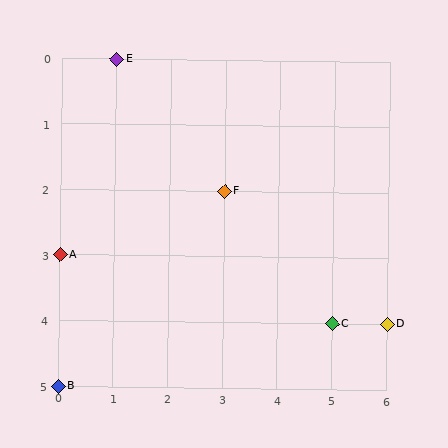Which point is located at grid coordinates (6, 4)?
Point D is at (6, 4).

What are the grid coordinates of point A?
Point A is at grid coordinates (0, 3).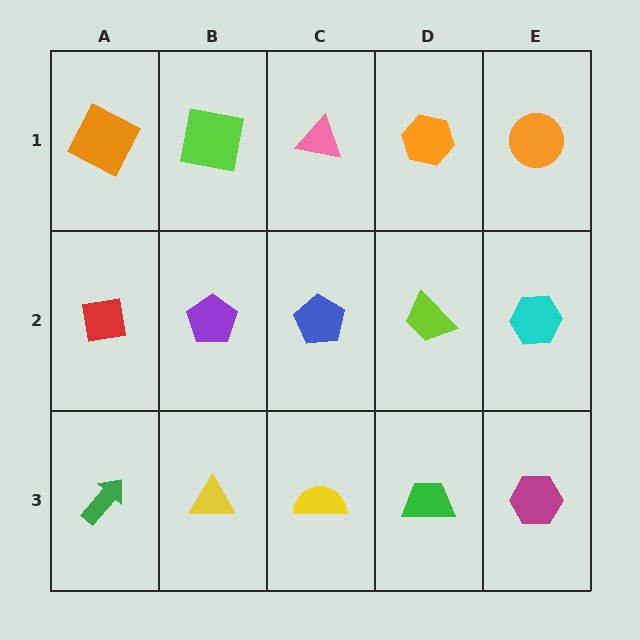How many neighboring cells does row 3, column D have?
3.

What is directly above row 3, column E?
A cyan hexagon.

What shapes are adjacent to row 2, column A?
An orange square (row 1, column A), a green arrow (row 3, column A), a purple pentagon (row 2, column B).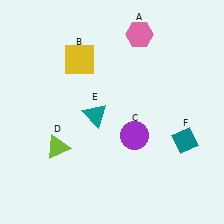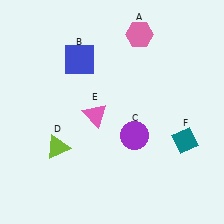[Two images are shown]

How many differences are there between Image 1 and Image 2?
There are 2 differences between the two images.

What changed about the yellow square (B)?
In Image 1, B is yellow. In Image 2, it changed to blue.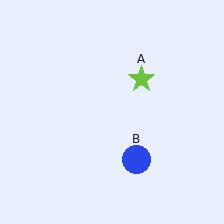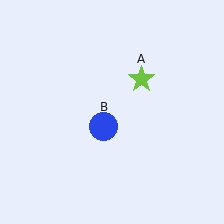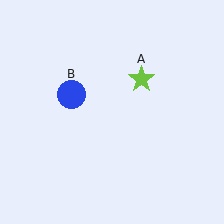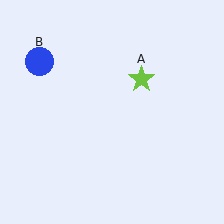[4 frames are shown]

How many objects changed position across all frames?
1 object changed position: blue circle (object B).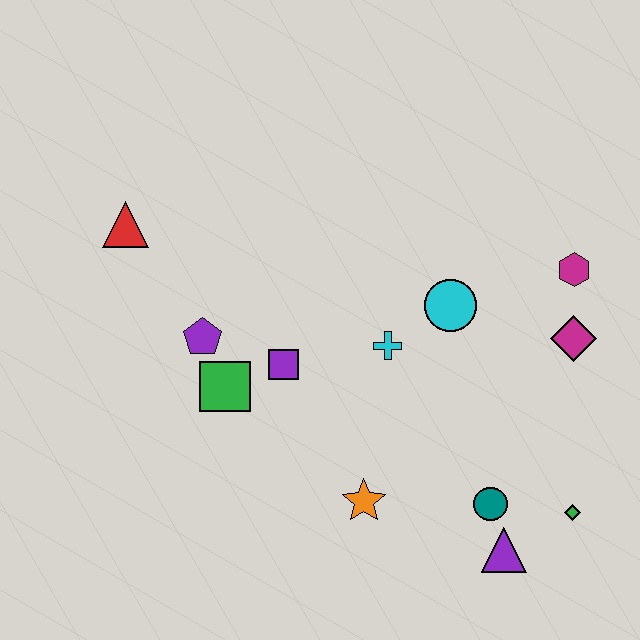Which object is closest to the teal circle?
The purple triangle is closest to the teal circle.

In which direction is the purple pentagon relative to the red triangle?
The purple pentagon is below the red triangle.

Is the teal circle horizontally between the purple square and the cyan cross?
No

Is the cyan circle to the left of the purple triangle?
Yes